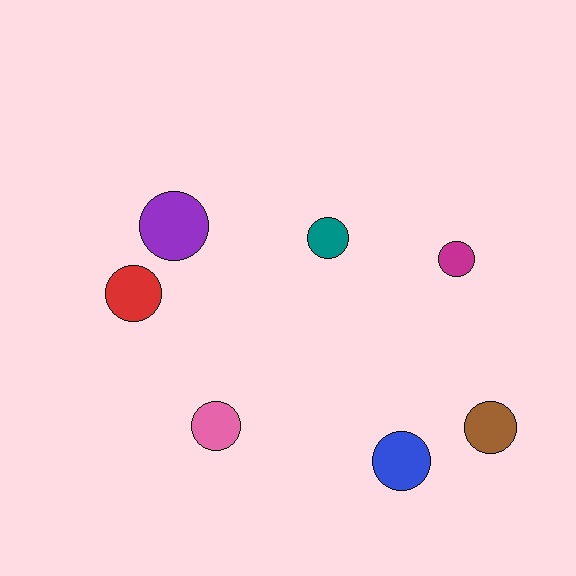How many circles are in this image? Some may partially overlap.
There are 7 circles.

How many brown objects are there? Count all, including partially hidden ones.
There is 1 brown object.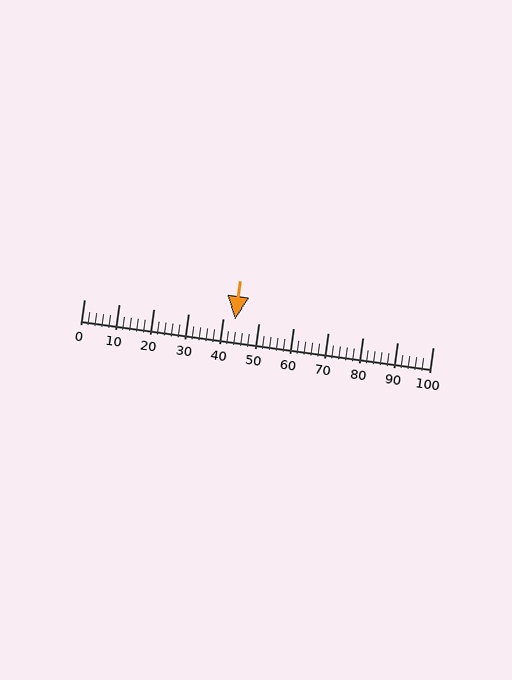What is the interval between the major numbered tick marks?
The major tick marks are spaced 10 units apart.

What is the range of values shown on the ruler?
The ruler shows values from 0 to 100.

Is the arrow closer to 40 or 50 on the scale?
The arrow is closer to 40.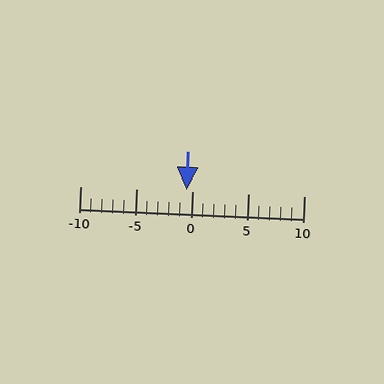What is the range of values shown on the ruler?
The ruler shows values from -10 to 10.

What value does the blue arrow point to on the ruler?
The blue arrow points to approximately 0.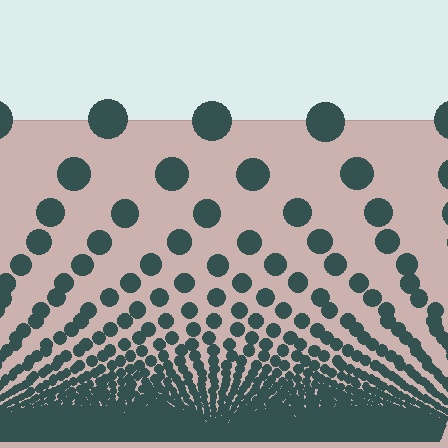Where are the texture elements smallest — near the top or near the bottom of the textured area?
Near the bottom.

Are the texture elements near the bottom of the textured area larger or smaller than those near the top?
Smaller. The gradient is inverted — elements near the bottom are smaller and denser.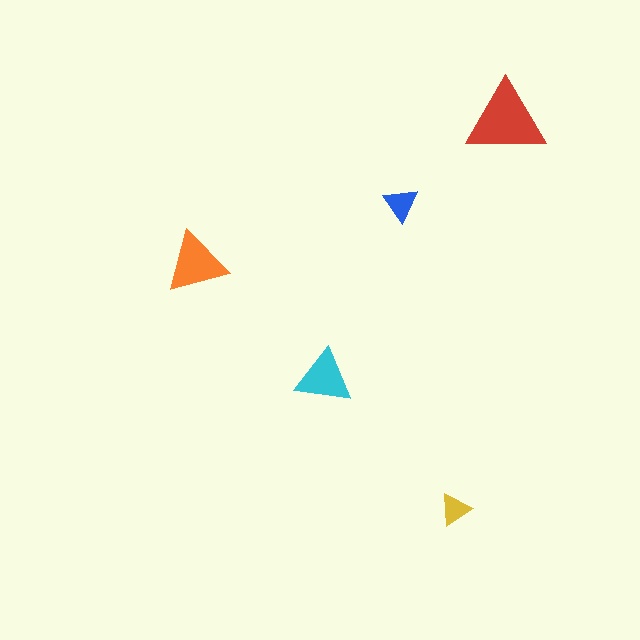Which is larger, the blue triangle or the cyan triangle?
The cyan one.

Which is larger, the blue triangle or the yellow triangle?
The blue one.